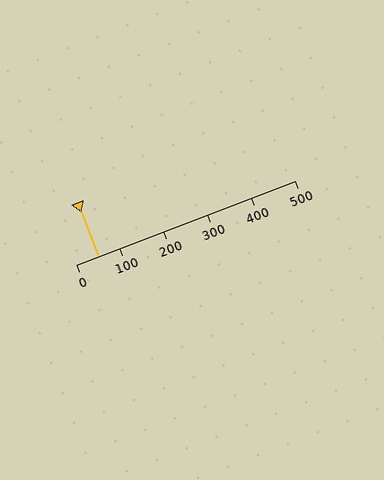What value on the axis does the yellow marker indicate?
The marker indicates approximately 50.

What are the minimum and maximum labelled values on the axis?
The axis runs from 0 to 500.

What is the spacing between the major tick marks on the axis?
The major ticks are spaced 100 apart.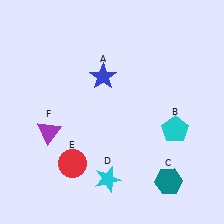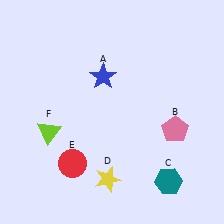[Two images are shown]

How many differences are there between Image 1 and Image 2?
There are 3 differences between the two images.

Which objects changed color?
B changed from cyan to pink. D changed from cyan to yellow. F changed from purple to lime.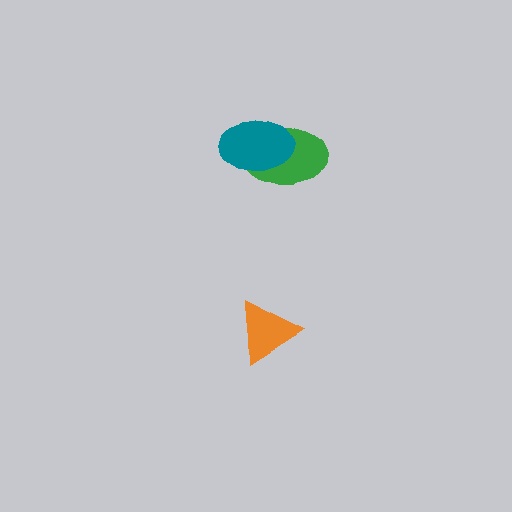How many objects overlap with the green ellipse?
1 object overlaps with the green ellipse.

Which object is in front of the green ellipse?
The teal ellipse is in front of the green ellipse.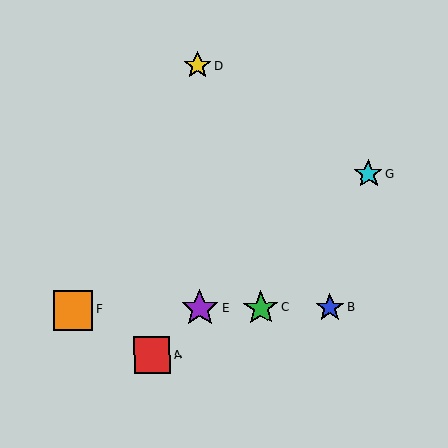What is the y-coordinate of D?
Object D is at y≈66.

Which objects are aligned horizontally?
Objects B, C, E, F are aligned horizontally.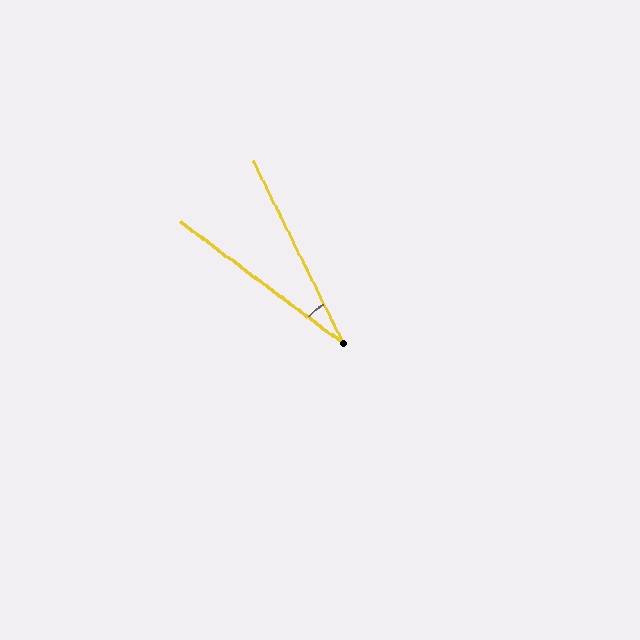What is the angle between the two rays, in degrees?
Approximately 27 degrees.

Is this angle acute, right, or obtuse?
It is acute.